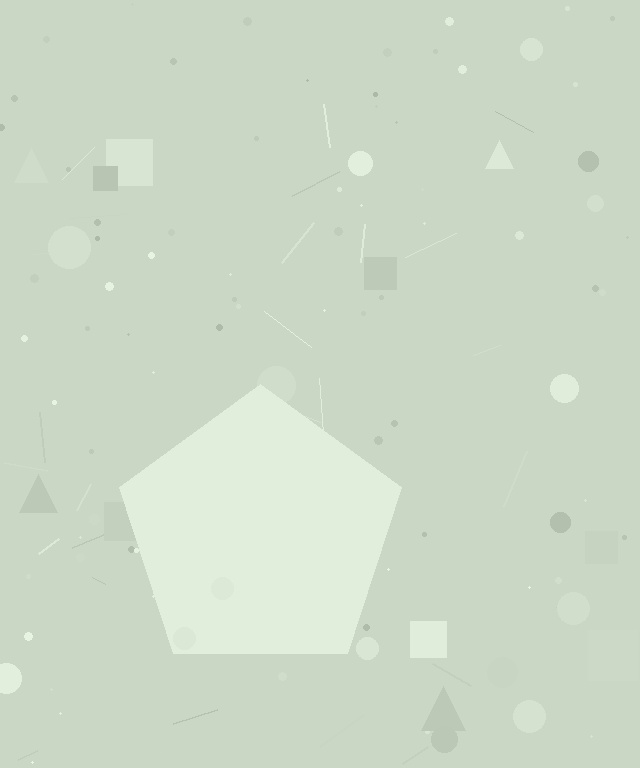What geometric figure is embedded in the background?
A pentagon is embedded in the background.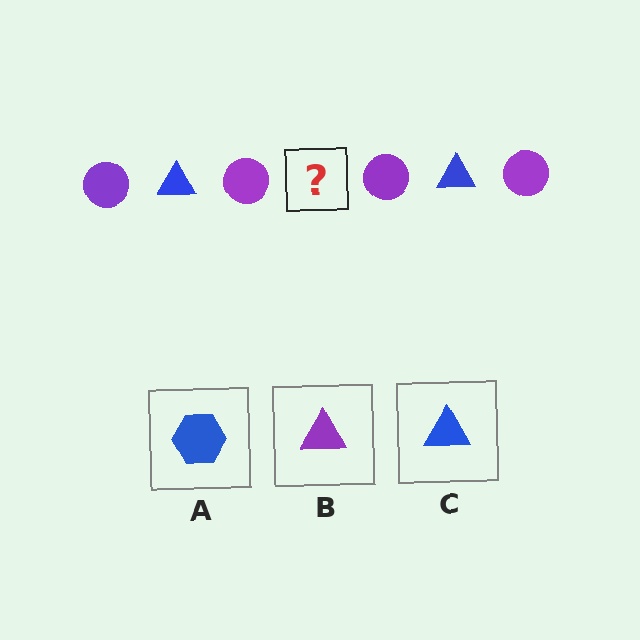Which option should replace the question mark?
Option C.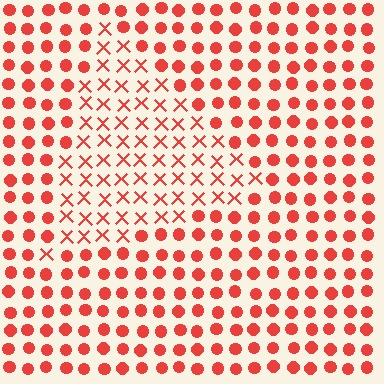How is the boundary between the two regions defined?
The boundary is defined by a change in element shape: X marks inside vs. circles outside. All elements share the same color and spacing.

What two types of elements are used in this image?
The image uses X marks inside the triangle region and circles outside it.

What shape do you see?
I see a triangle.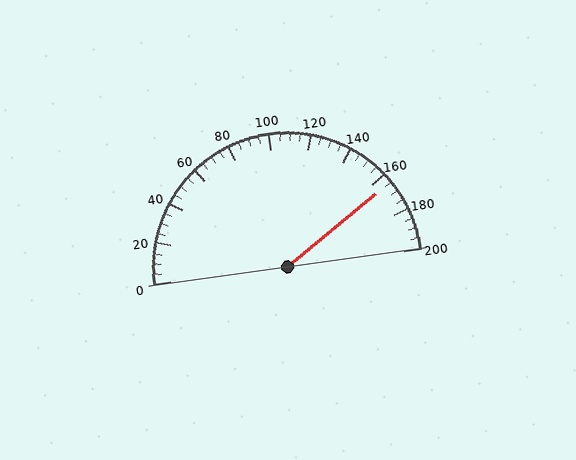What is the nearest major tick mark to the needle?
The nearest major tick mark is 160.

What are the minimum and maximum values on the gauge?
The gauge ranges from 0 to 200.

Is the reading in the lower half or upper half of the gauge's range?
The reading is in the upper half of the range (0 to 200).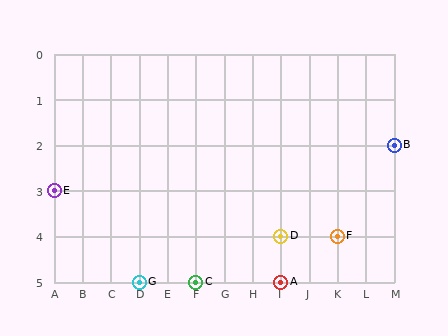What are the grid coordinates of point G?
Point G is at grid coordinates (D, 5).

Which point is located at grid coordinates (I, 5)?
Point A is at (I, 5).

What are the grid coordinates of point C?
Point C is at grid coordinates (F, 5).